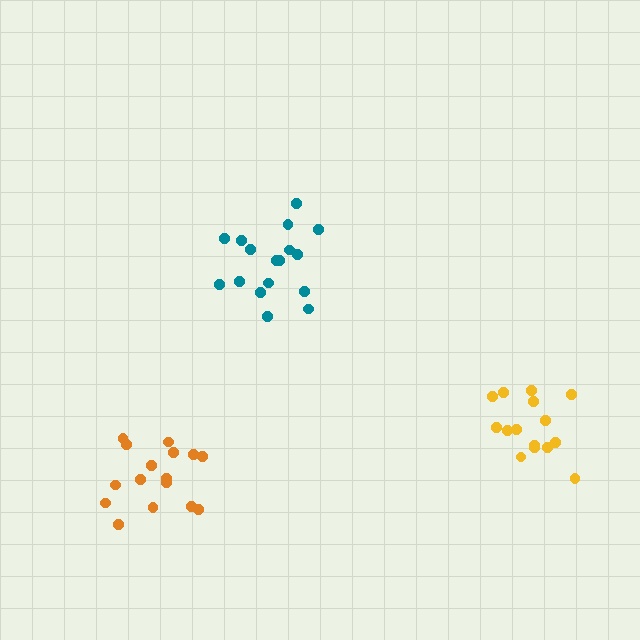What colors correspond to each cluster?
The clusters are colored: teal, yellow, orange.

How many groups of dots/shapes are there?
There are 3 groups.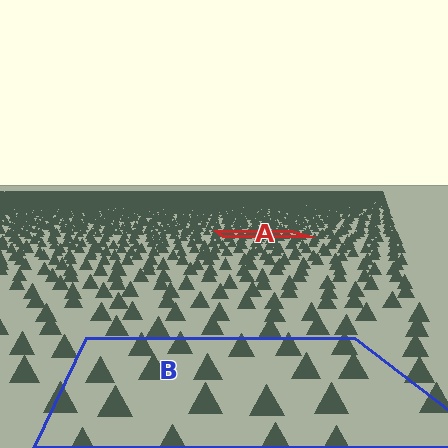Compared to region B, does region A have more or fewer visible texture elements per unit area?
Region A has more texture elements per unit area — they are packed more densely because it is farther away.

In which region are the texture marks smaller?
The texture marks are smaller in region A, because it is farther away.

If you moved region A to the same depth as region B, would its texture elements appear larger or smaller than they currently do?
They would appear larger. At a closer depth, the same texture elements are projected at a bigger on-screen size.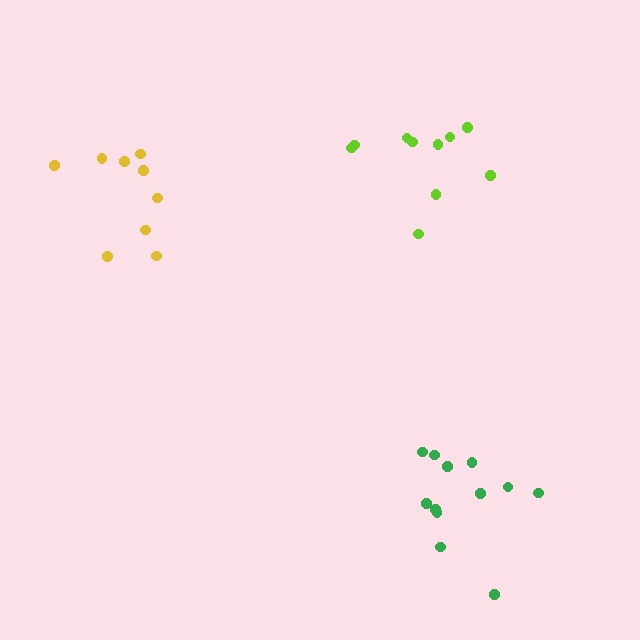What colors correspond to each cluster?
The clusters are colored: lime, green, yellow.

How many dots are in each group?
Group 1: 10 dots, Group 2: 12 dots, Group 3: 9 dots (31 total).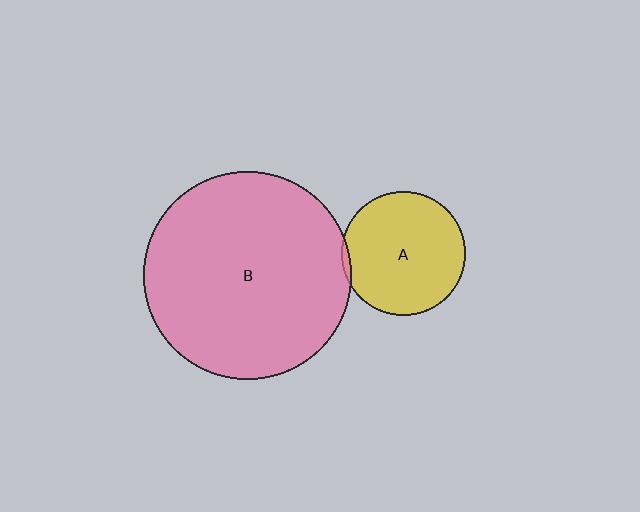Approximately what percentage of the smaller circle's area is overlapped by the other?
Approximately 5%.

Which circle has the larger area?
Circle B (pink).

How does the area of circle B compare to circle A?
Approximately 2.8 times.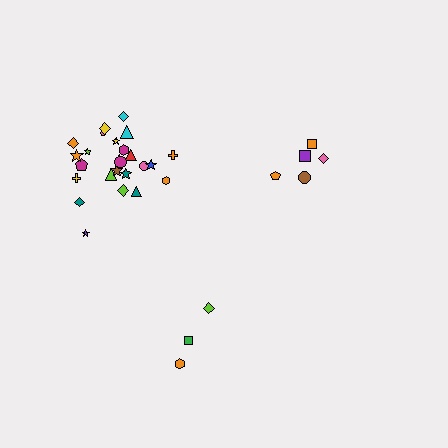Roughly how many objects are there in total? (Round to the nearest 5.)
Roughly 35 objects in total.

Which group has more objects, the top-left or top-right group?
The top-left group.